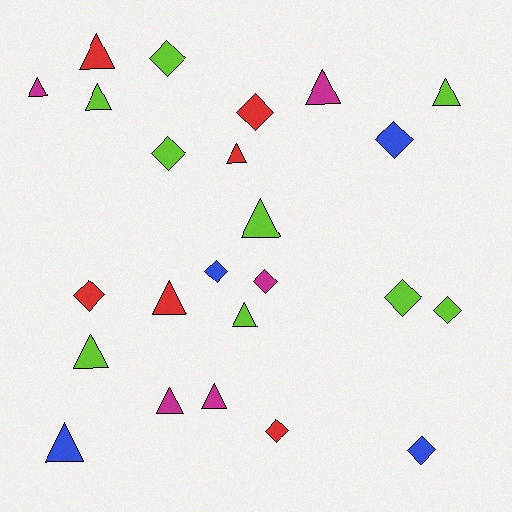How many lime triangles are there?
There are 5 lime triangles.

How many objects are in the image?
There are 24 objects.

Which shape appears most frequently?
Triangle, with 13 objects.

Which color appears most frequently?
Lime, with 9 objects.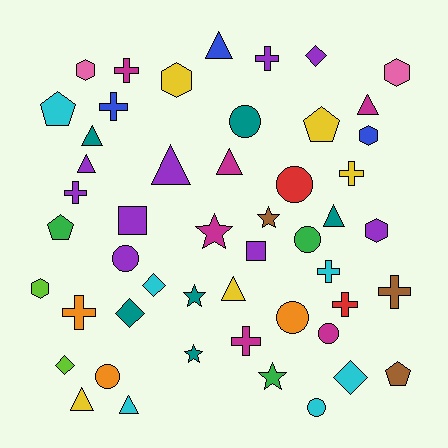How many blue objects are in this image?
There are 3 blue objects.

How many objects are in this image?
There are 50 objects.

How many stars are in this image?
There are 5 stars.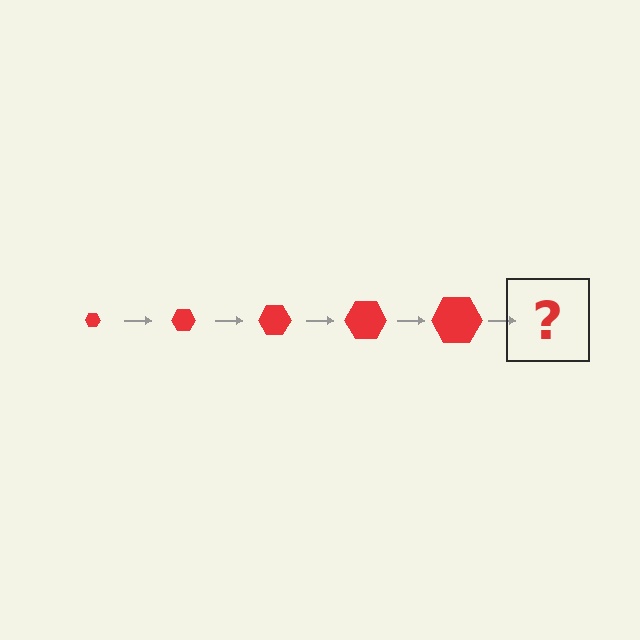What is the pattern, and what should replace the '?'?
The pattern is that the hexagon gets progressively larger each step. The '?' should be a red hexagon, larger than the previous one.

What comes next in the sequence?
The next element should be a red hexagon, larger than the previous one.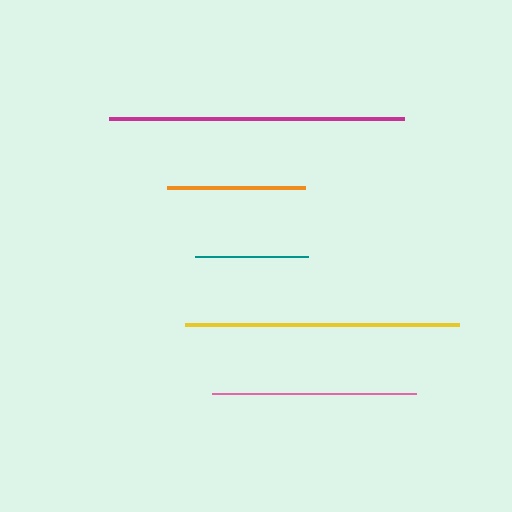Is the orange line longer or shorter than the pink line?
The pink line is longer than the orange line.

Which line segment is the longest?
The magenta line is the longest at approximately 295 pixels.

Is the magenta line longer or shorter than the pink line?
The magenta line is longer than the pink line.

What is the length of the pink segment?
The pink segment is approximately 205 pixels long.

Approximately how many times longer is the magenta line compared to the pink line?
The magenta line is approximately 1.4 times the length of the pink line.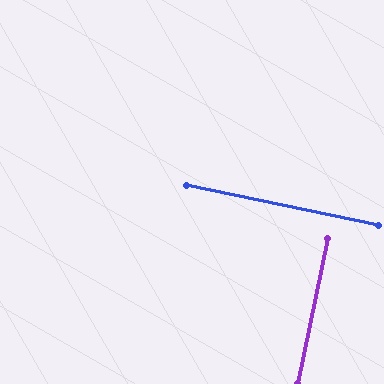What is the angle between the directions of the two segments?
Approximately 90 degrees.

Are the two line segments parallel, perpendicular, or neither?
Perpendicular — they meet at approximately 90°.